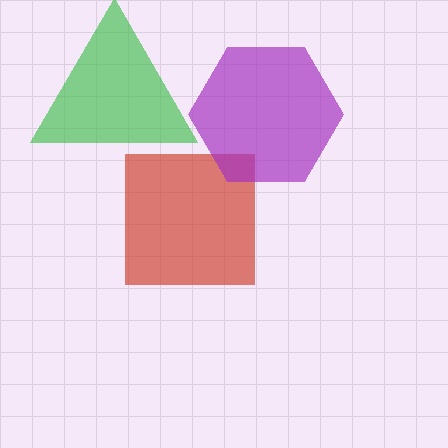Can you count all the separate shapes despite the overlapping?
Yes, there are 3 separate shapes.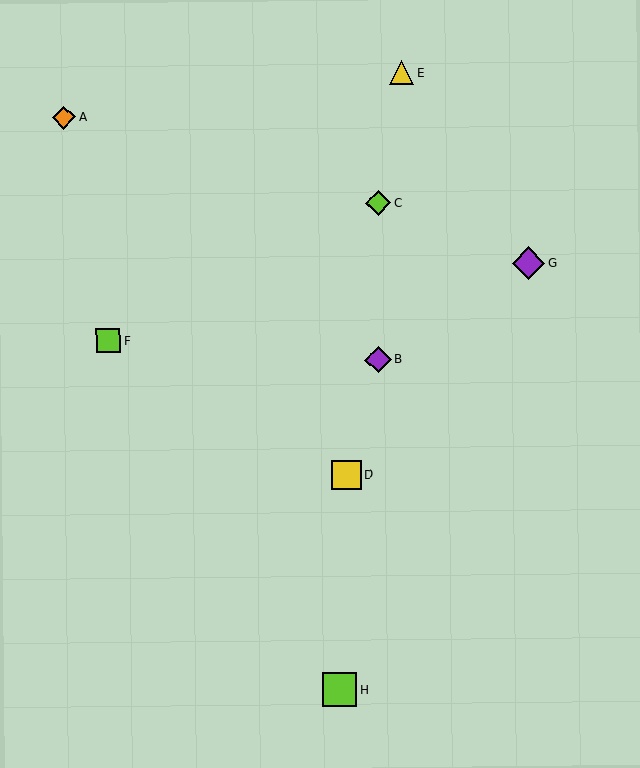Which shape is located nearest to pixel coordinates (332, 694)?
The lime square (labeled H) at (340, 690) is nearest to that location.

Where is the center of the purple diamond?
The center of the purple diamond is at (528, 263).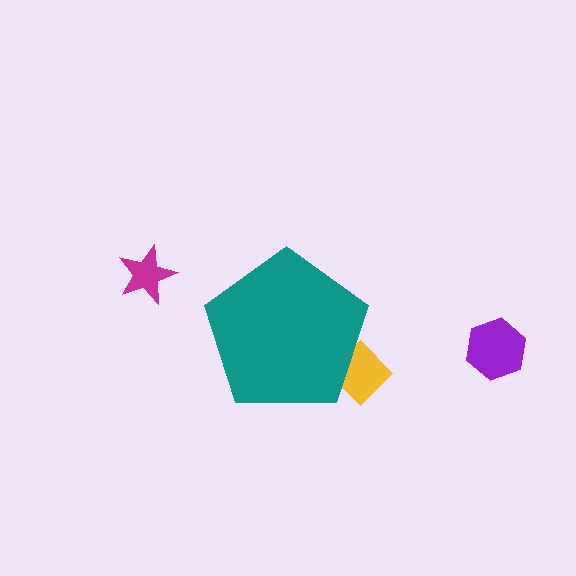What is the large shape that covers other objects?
A teal pentagon.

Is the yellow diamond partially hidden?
Yes, the yellow diamond is partially hidden behind the teal pentagon.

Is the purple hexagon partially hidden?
No, the purple hexagon is fully visible.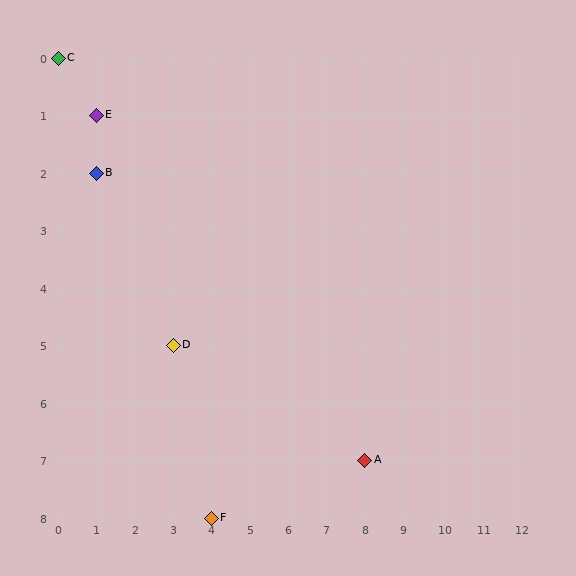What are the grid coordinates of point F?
Point F is at grid coordinates (4, 8).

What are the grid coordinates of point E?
Point E is at grid coordinates (1, 1).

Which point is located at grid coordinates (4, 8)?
Point F is at (4, 8).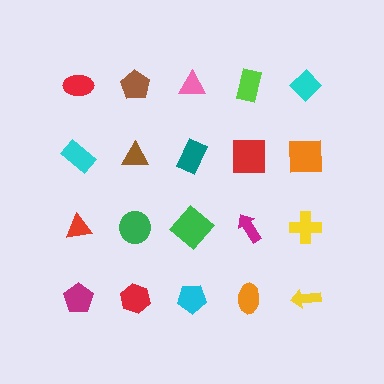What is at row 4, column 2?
A red hexagon.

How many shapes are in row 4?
5 shapes.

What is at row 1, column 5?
A cyan diamond.